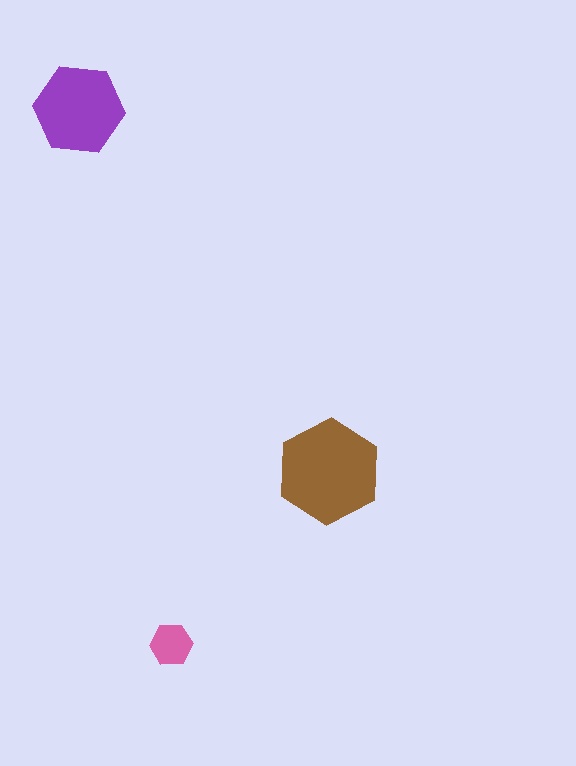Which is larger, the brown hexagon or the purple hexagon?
The brown one.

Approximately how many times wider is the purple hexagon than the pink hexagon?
About 2 times wider.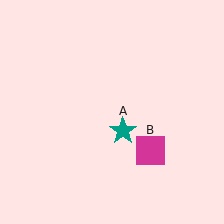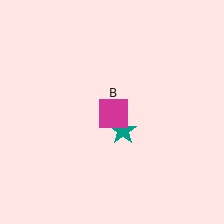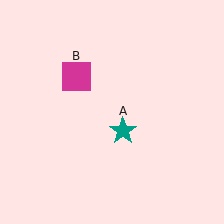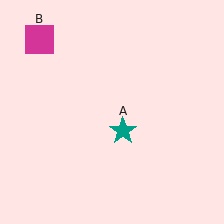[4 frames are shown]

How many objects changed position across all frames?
1 object changed position: magenta square (object B).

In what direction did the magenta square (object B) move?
The magenta square (object B) moved up and to the left.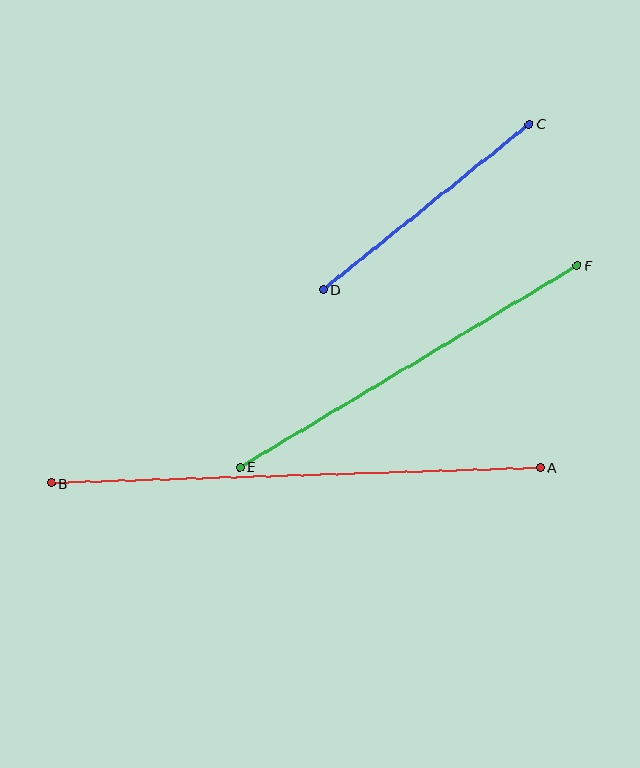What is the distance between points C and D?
The distance is approximately 265 pixels.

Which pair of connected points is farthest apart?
Points A and B are farthest apart.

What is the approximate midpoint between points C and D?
The midpoint is at approximately (426, 207) pixels.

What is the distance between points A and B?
The distance is approximately 489 pixels.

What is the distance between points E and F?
The distance is approximately 393 pixels.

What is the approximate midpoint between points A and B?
The midpoint is at approximately (296, 475) pixels.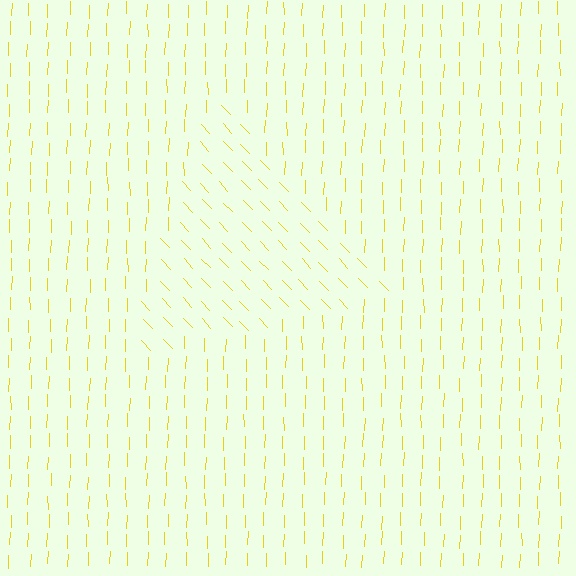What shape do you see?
I see a triangle.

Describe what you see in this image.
The image is filled with small yellow line segments. A triangle region in the image has lines oriented differently from the surrounding lines, creating a visible texture boundary.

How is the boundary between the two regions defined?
The boundary is defined purely by a change in line orientation (approximately 45 degrees difference). All lines are the same color and thickness.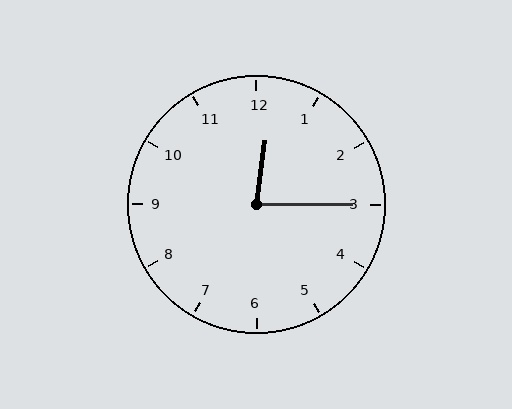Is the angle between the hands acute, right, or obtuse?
It is acute.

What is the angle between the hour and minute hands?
Approximately 82 degrees.